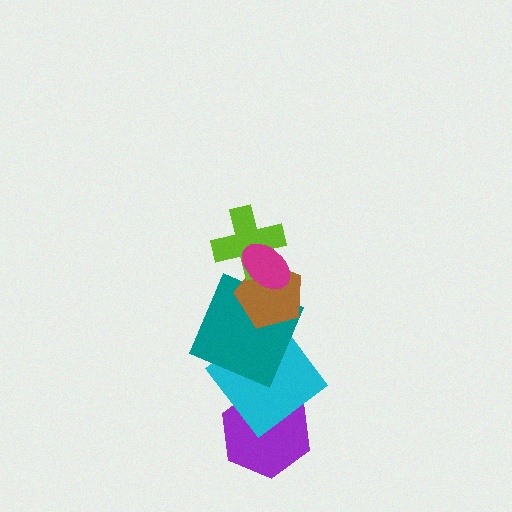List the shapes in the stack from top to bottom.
From top to bottom: the magenta ellipse, the lime cross, the brown pentagon, the teal square, the cyan diamond, the purple hexagon.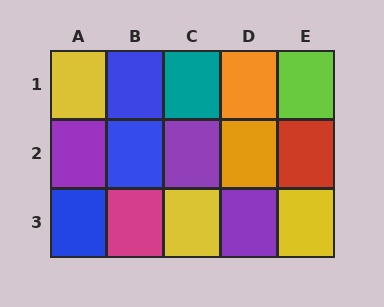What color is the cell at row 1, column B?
Blue.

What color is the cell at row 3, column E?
Yellow.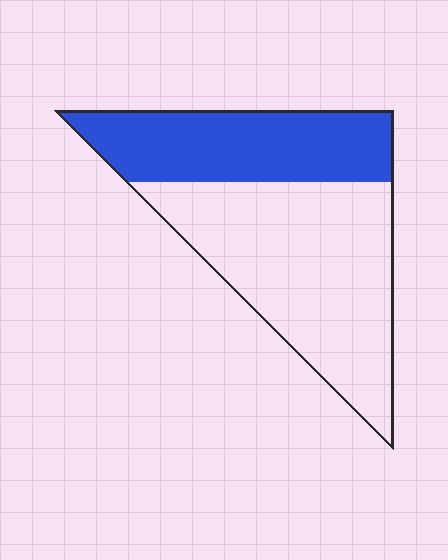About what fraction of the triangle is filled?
About three eighths (3/8).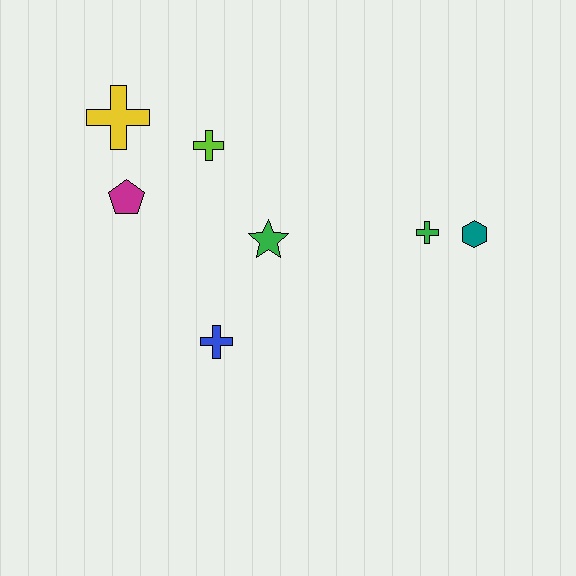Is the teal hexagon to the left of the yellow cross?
No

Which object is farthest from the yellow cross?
The teal hexagon is farthest from the yellow cross.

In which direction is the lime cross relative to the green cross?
The lime cross is to the left of the green cross.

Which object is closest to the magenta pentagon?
The yellow cross is closest to the magenta pentagon.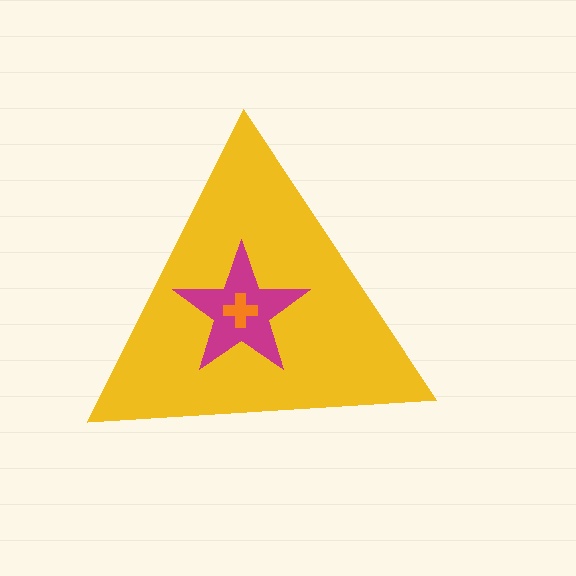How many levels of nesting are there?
3.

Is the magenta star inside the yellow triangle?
Yes.